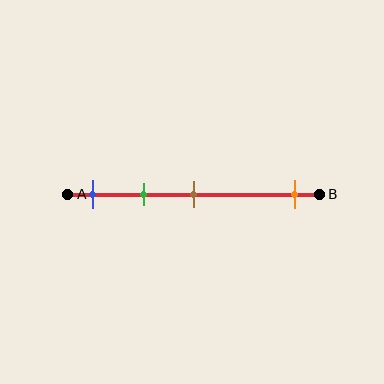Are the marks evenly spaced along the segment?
No, the marks are not evenly spaced.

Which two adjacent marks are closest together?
The blue and green marks are the closest adjacent pair.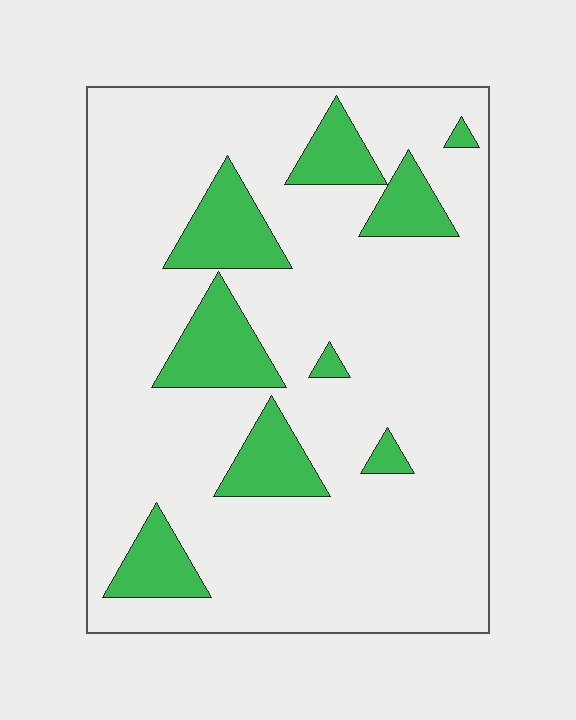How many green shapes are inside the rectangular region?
9.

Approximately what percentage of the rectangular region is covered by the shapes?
Approximately 20%.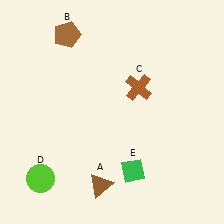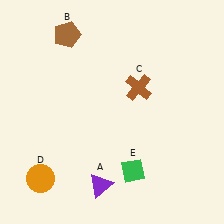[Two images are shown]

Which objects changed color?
A changed from brown to purple. D changed from lime to orange.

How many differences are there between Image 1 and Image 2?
There are 2 differences between the two images.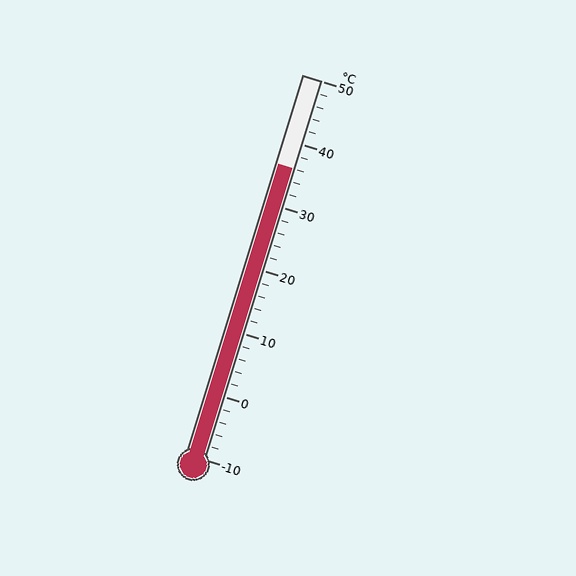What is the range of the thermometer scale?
The thermometer scale ranges from -10°C to 50°C.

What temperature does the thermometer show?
The thermometer shows approximately 36°C.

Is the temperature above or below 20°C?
The temperature is above 20°C.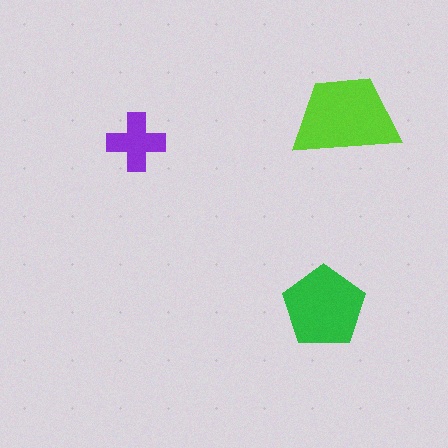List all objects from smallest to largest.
The purple cross, the green pentagon, the lime trapezoid.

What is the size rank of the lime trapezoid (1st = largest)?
1st.